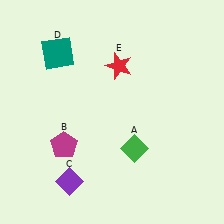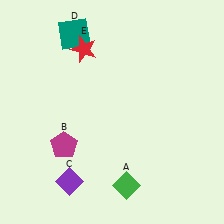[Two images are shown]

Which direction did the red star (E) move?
The red star (E) moved left.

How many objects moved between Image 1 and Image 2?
3 objects moved between the two images.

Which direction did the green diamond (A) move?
The green diamond (A) moved down.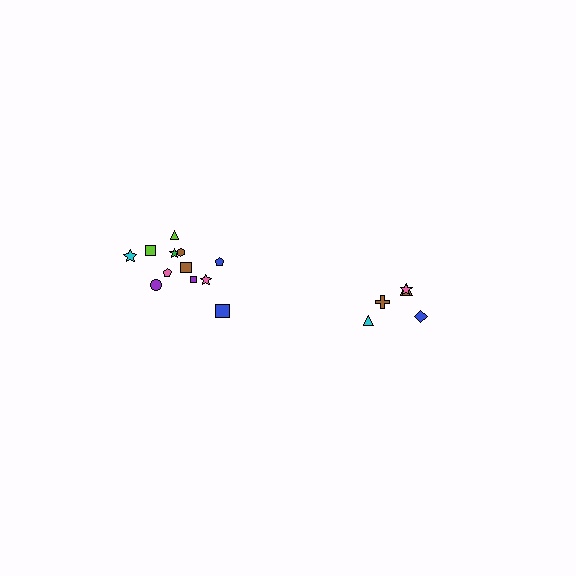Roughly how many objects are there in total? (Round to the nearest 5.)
Roughly 15 objects in total.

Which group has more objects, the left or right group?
The left group.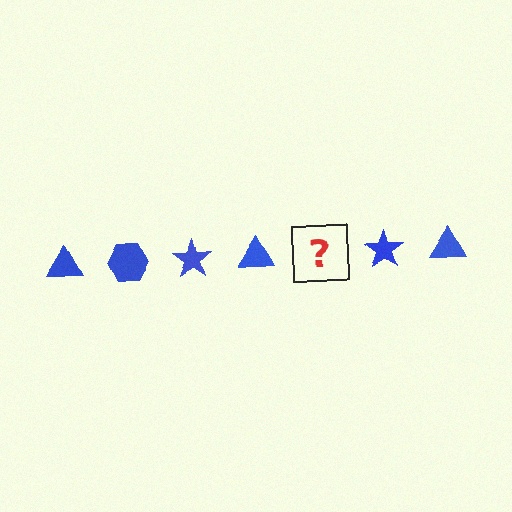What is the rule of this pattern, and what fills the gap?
The rule is that the pattern cycles through triangle, hexagon, star shapes in blue. The gap should be filled with a blue hexagon.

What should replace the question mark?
The question mark should be replaced with a blue hexagon.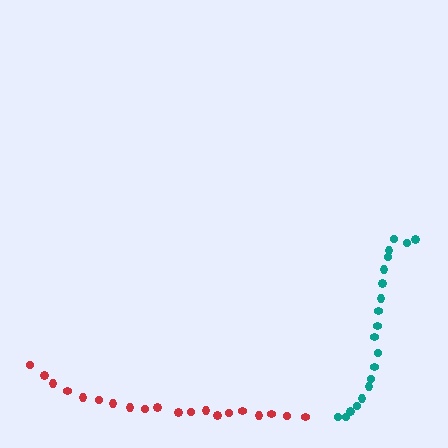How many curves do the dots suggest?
There are 2 distinct paths.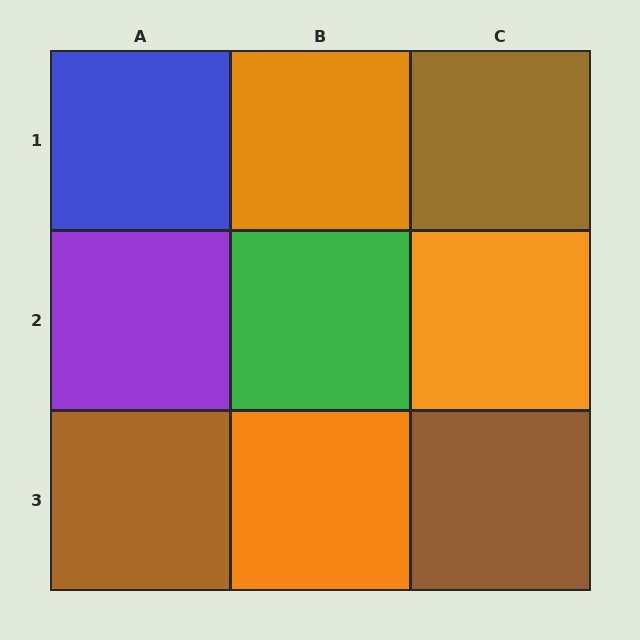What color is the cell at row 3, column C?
Brown.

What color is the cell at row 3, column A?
Brown.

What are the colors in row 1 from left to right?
Blue, orange, brown.